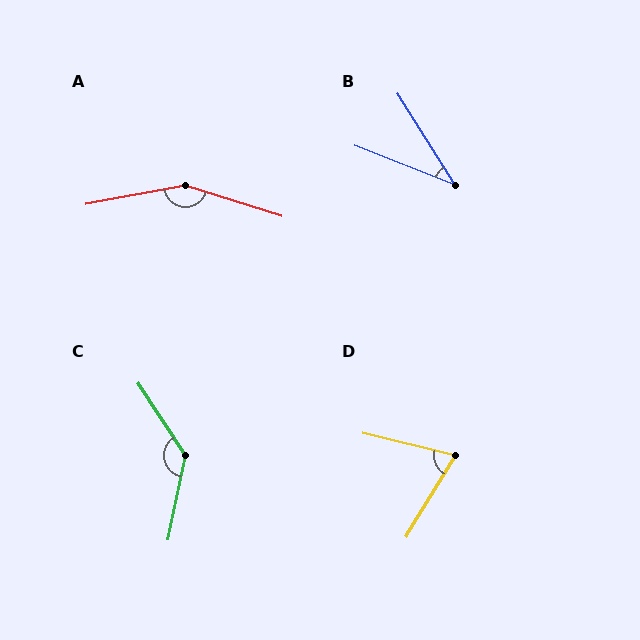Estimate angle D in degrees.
Approximately 73 degrees.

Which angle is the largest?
A, at approximately 152 degrees.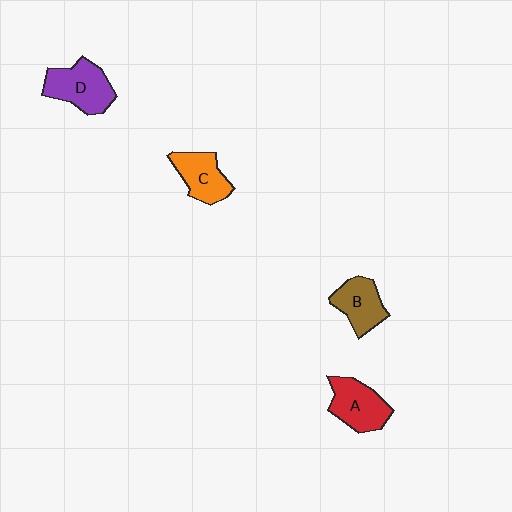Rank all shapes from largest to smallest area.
From largest to smallest: D (purple), A (red), C (orange), B (brown).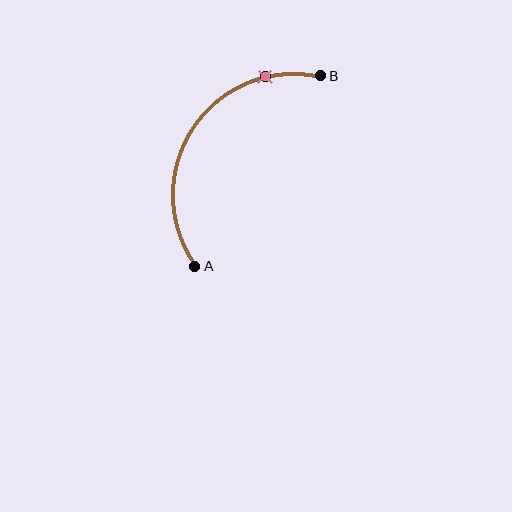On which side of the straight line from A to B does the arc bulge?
The arc bulges to the left of the straight line connecting A and B.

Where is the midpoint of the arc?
The arc midpoint is the point on the curve farthest from the straight line joining A and B. It sits to the left of that line.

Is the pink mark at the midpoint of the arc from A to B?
No. The pink mark lies on the arc but is closer to endpoint B. The arc midpoint would be at the point on the curve equidistant along the arc from both A and B.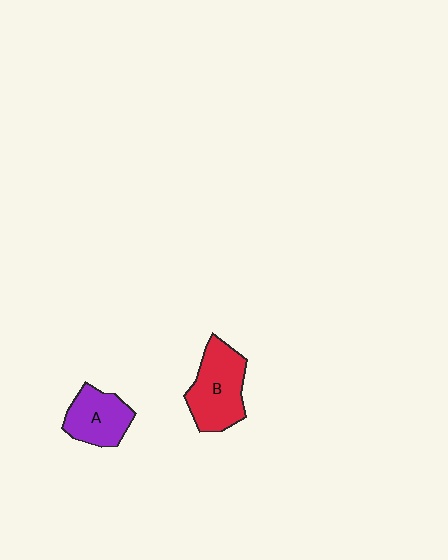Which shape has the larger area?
Shape B (red).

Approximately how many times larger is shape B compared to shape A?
Approximately 1.3 times.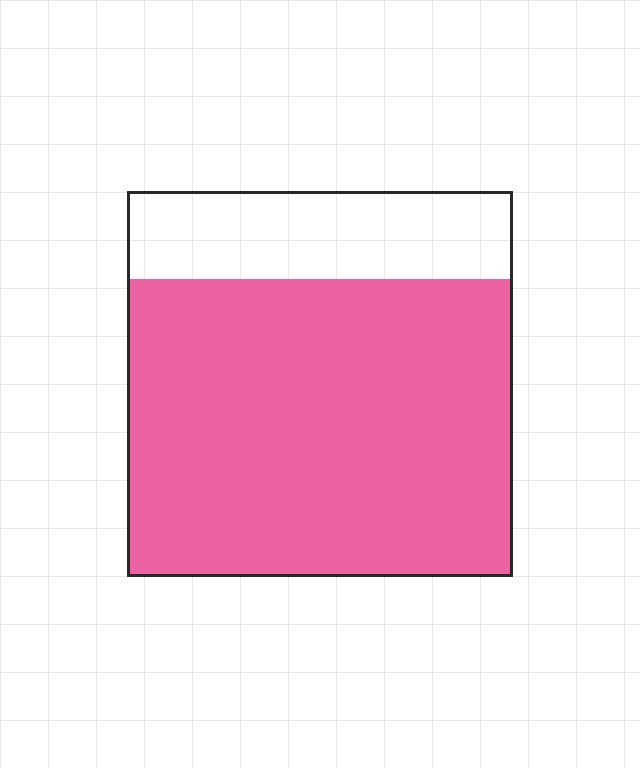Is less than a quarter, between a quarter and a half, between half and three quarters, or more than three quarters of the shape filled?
More than three quarters.